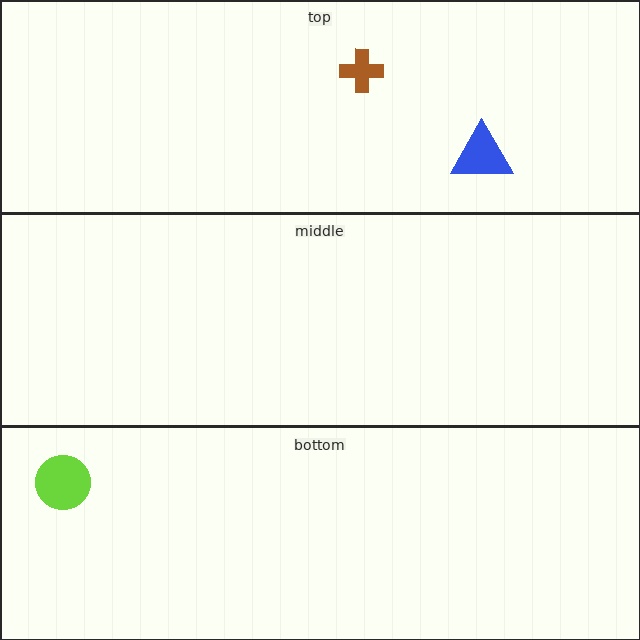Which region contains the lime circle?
The bottom region.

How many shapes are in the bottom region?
1.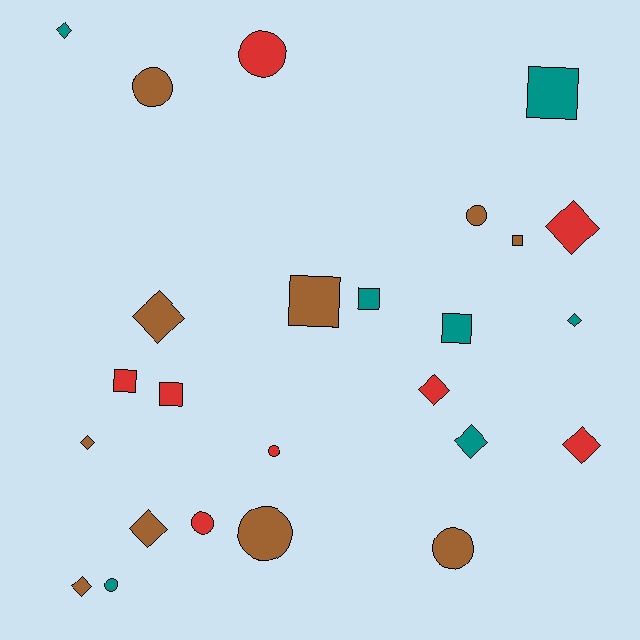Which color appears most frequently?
Brown, with 10 objects.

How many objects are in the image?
There are 25 objects.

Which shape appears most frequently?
Diamond, with 10 objects.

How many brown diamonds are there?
There are 4 brown diamonds.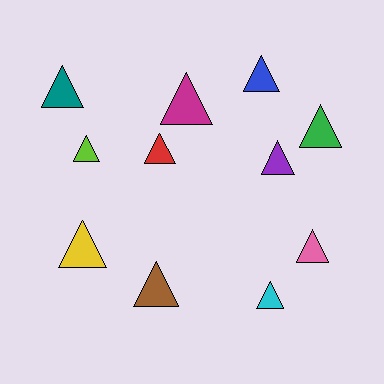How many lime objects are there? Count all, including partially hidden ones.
There is 1 lime object.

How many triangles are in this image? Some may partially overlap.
There are 11 triangles.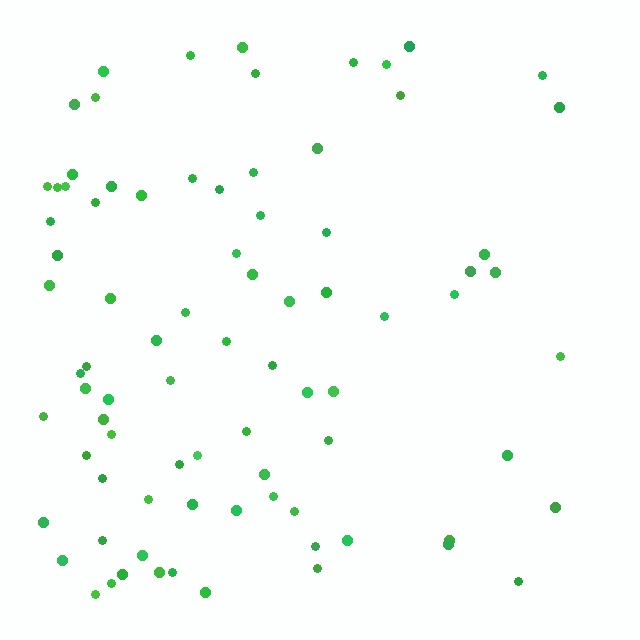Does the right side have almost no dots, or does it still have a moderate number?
Still a moderate number, just noticeably fewer than the left.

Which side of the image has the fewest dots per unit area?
The right.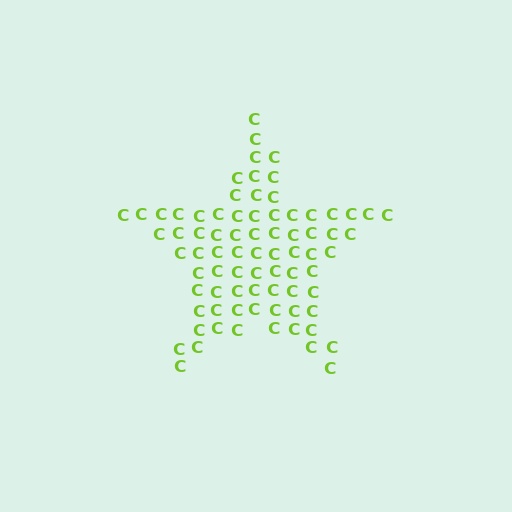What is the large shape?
The large shape is a star.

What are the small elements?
The small elements are letter C's.